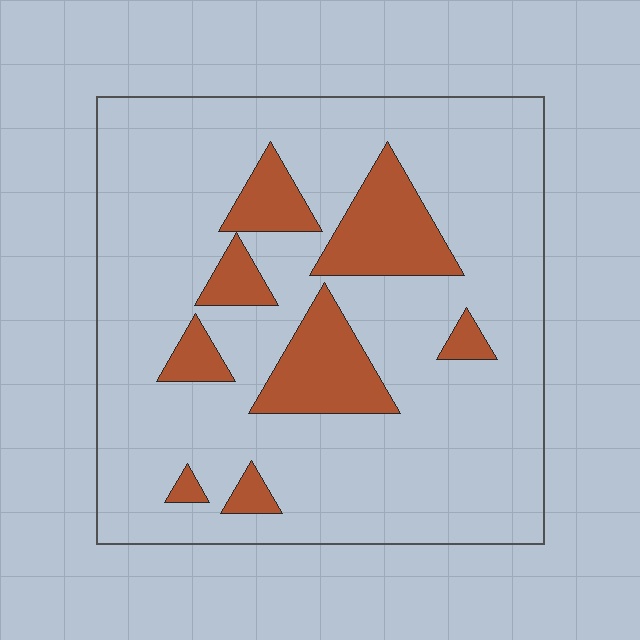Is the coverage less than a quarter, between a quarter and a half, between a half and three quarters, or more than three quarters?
Less than a quarter.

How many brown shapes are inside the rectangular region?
8.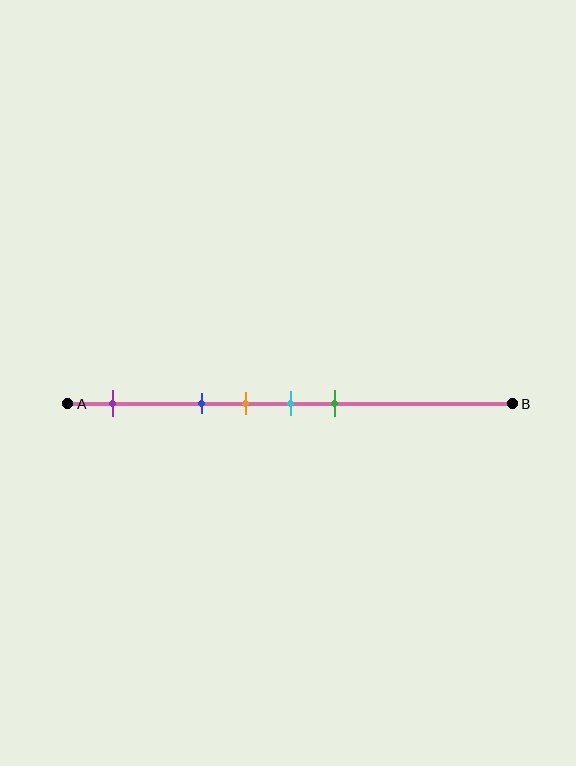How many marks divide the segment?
There are 5 marks dividing the segment.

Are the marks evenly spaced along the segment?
No, the marks are not evenly spaced.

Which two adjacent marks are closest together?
The orange and cyan marks are the closest adjacent pair.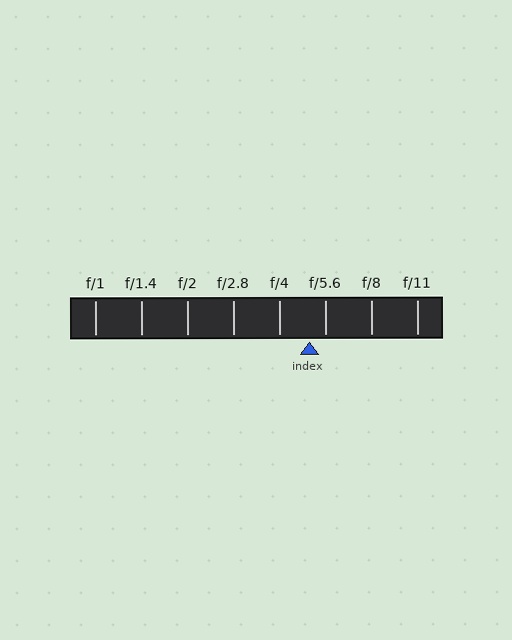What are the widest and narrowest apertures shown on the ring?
The widest aperture shown is f/1 and the narrowest is f/11.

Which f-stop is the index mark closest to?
The index mark is closest to f/5.6.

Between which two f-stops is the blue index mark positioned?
The index mark is between f/4 and f/5.6.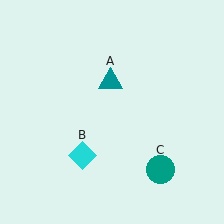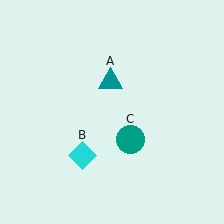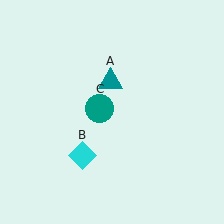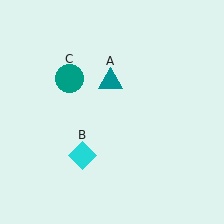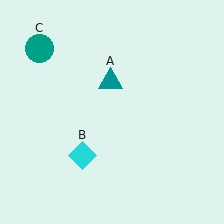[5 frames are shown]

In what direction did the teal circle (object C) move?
The teal circle (object C) moved up and to the left.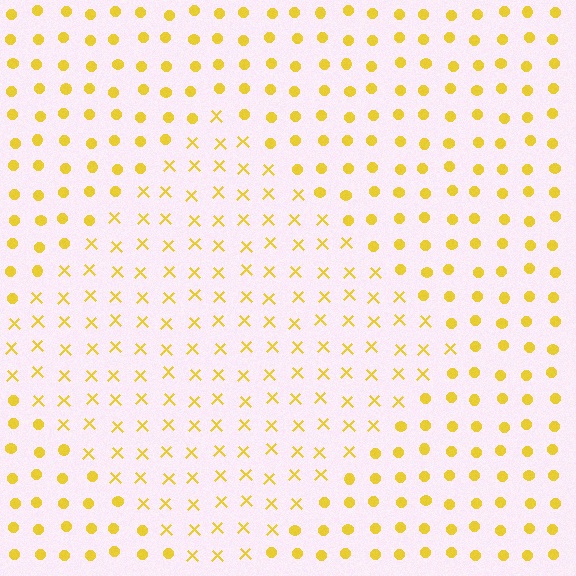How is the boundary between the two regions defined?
The boundary is defined by a change in element shape: X marks inside vs. circles outside. All elements share the same color and spacing.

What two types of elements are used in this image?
The image uses X marks inside the diamond region and circles outside it.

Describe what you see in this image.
The image is filled with small yellow elements arranged in a uniform grid. A diamond-shaped region contains X marks, while the surrounding area contains circles. The boundary is defined purely by the change in element shape.